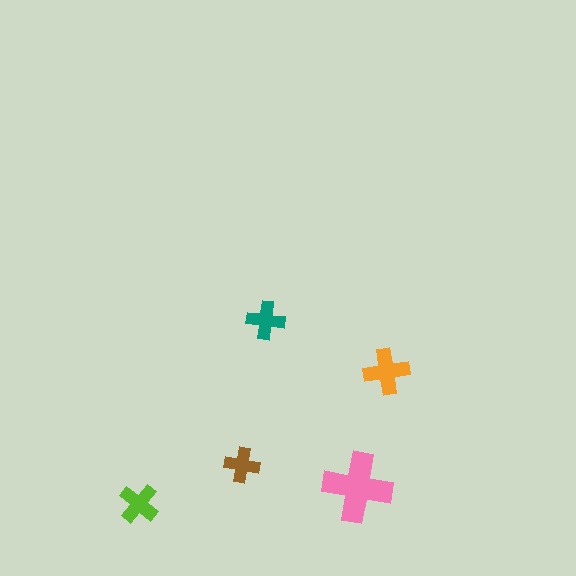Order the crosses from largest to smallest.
the pink one, the orange one, the lime one, the teal one, the brown one.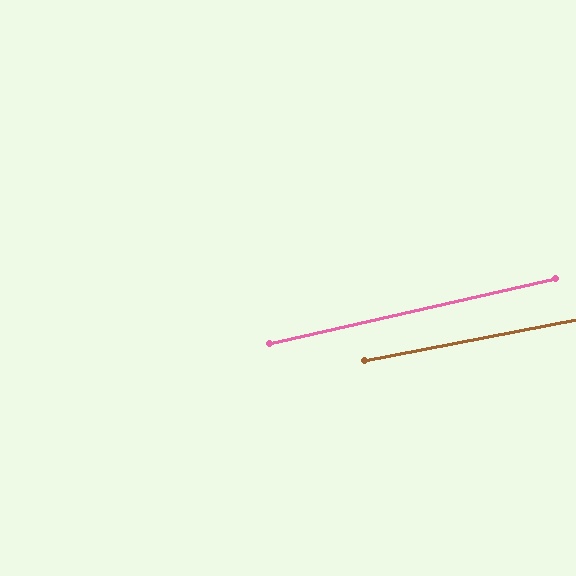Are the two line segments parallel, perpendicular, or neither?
Parallel — their directions differ by only 1.8°.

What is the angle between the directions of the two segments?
Approximately 2 degrees.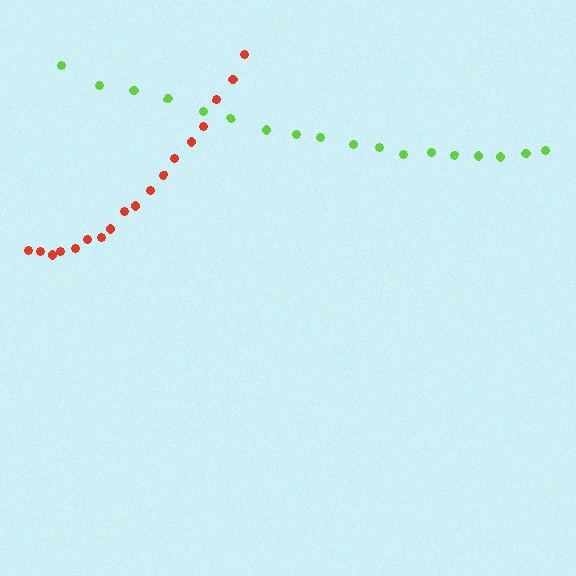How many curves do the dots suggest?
There are 2 distinct paths.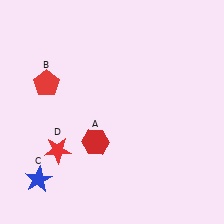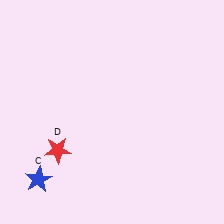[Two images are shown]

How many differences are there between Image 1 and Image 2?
There are 2 differences between the two images.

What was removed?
The red hexagon (A), the red pentagon (B) were removed in Image 2.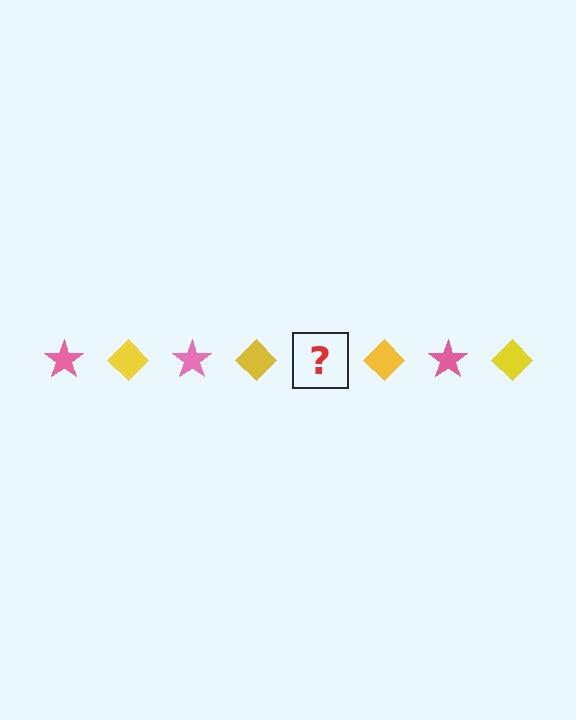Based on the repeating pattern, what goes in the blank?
The blank should be a pink star.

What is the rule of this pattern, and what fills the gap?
The rule is that the pattern alternates between pink star and yellow diamond. The gap should be filled with a pink star.